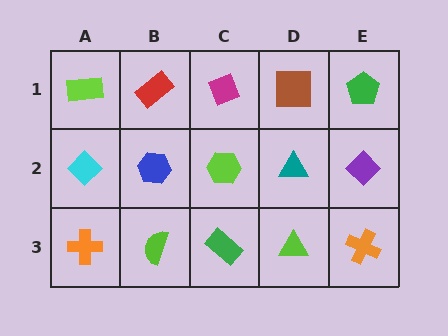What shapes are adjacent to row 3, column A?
A cyan diamond (row 2, column A), a lime semicircle (row 3, column B).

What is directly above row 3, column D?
A teal triangle.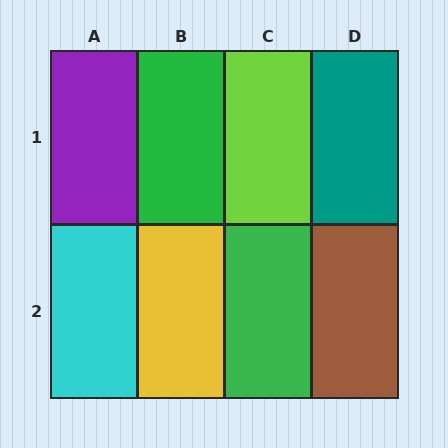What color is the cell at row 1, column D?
Teal.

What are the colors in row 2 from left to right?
Cyan, yellow, green, brown.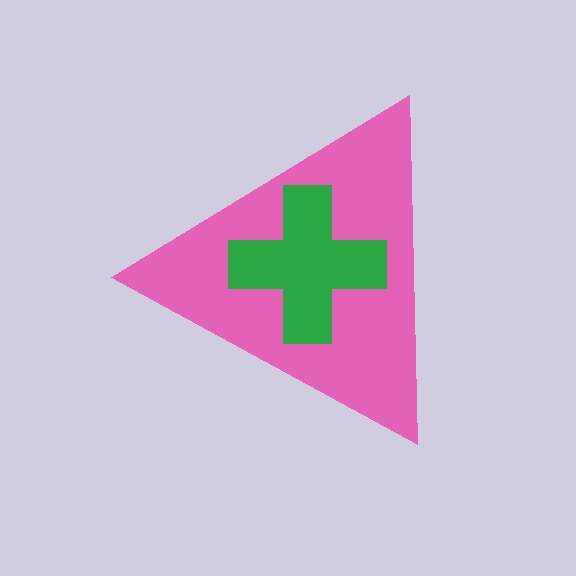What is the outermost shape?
The pink triangle.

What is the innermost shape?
The green cross.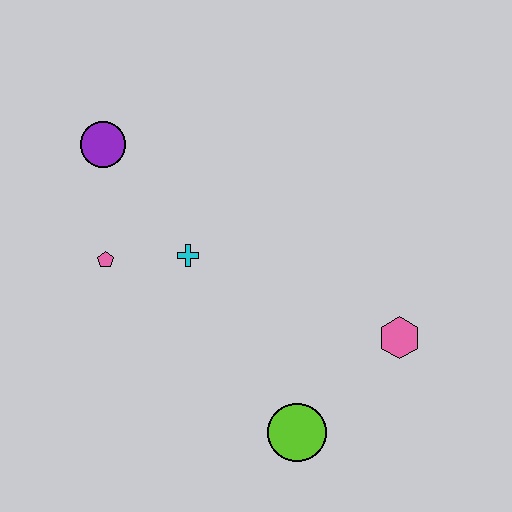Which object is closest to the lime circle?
The pink hexagon is closest to the lime circle.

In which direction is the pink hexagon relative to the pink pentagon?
The pink hexagon is to the right of the pink pentagon.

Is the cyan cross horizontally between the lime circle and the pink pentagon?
Yes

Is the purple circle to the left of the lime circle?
Yes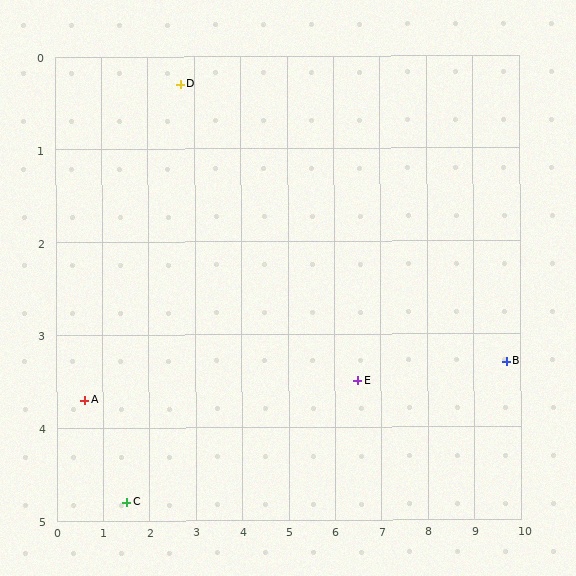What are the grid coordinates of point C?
Point C is at approximately (1.5, 4.8).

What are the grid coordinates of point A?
Point A is at approximately (0.6, 3.7).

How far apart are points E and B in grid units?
Points E and B are about 3.2 grid units apart.